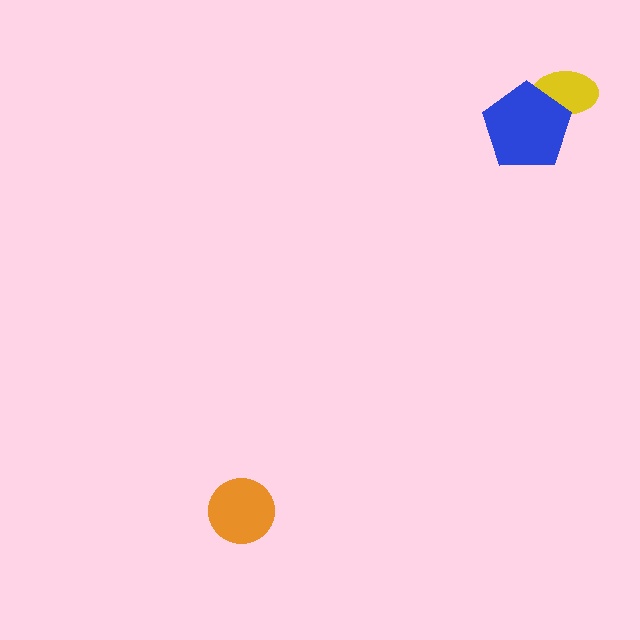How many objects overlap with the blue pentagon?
1 object overlaps with the blue pentagon.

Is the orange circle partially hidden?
No, no other shape covers it.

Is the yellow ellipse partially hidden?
Yes, it is partially covered by another shape.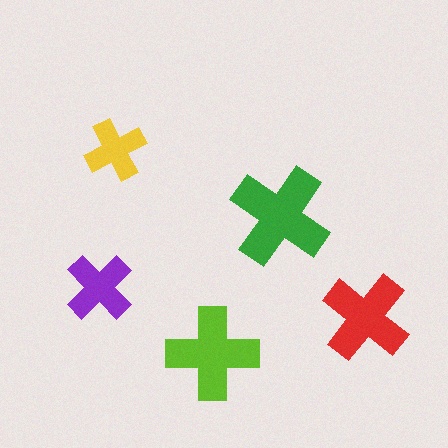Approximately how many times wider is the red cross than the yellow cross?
About 1.5 times wider.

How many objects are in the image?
There are 5 objects in the image.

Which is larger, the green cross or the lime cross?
The green one.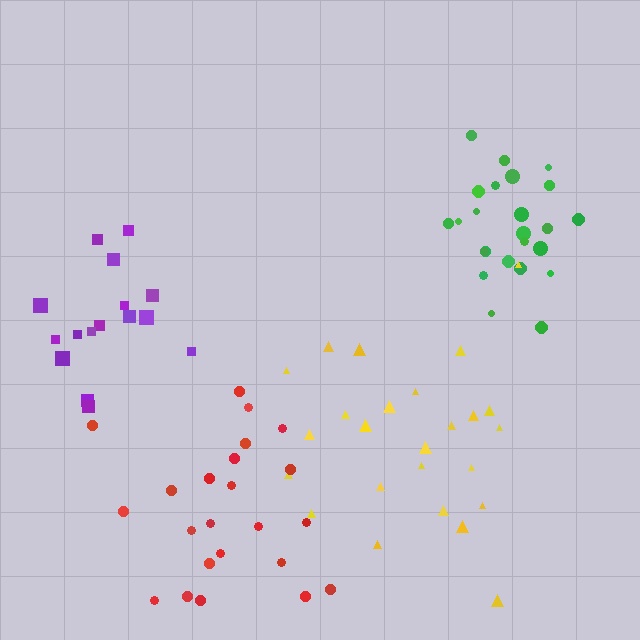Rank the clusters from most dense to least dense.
green, yellow, purple, red.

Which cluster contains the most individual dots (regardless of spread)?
Yellow (25).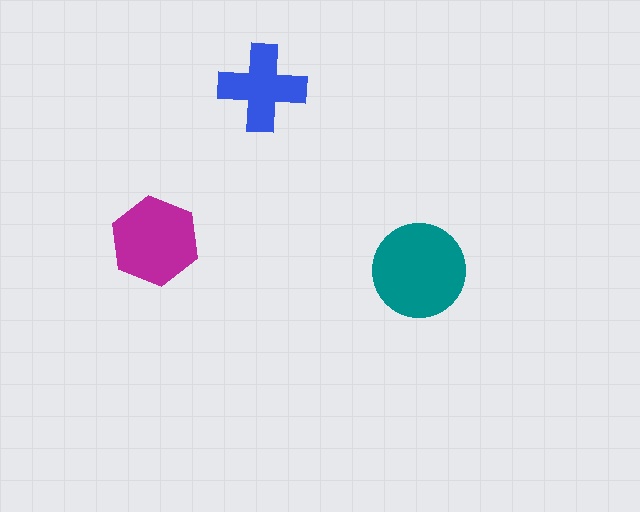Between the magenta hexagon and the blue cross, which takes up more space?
The magenta hexagon.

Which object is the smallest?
The blue cross.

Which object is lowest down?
The teal circle is bottommost.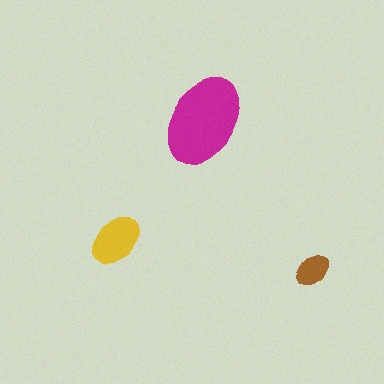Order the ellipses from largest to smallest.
the magenta one, the yellow one, the brown one.